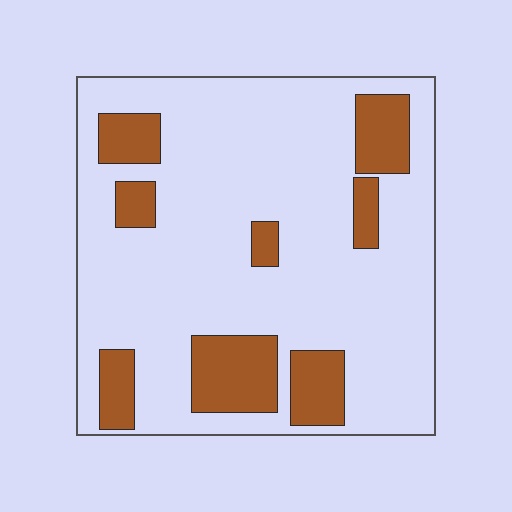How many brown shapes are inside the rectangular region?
8.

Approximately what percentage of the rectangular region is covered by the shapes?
Approximately 20%.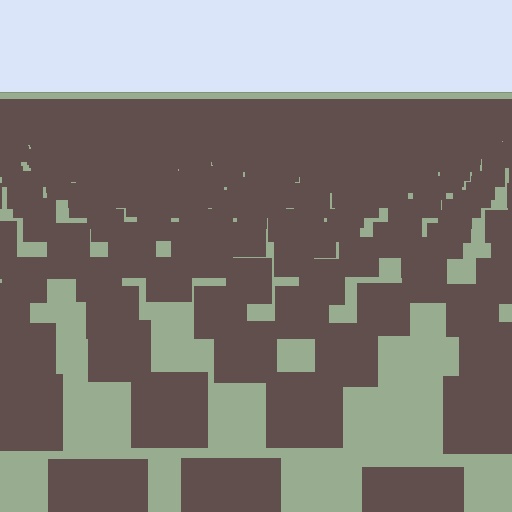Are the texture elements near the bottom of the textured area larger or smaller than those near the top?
Larger. Near the bottom, elements are closer to the viewer and appear at a bigger on-screen size.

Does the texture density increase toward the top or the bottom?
Density increases toward the top.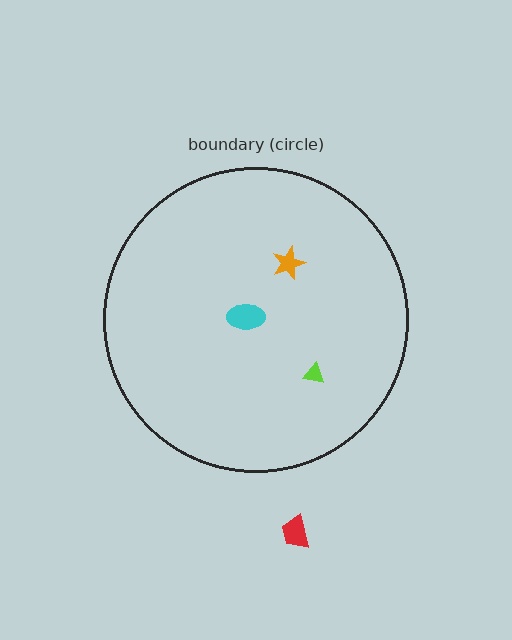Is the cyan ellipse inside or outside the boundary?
Inside.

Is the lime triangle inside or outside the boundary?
Inside.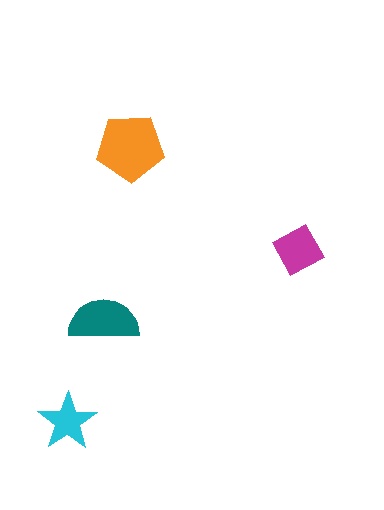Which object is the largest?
The orange pentagon.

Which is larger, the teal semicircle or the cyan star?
The teal semicircle.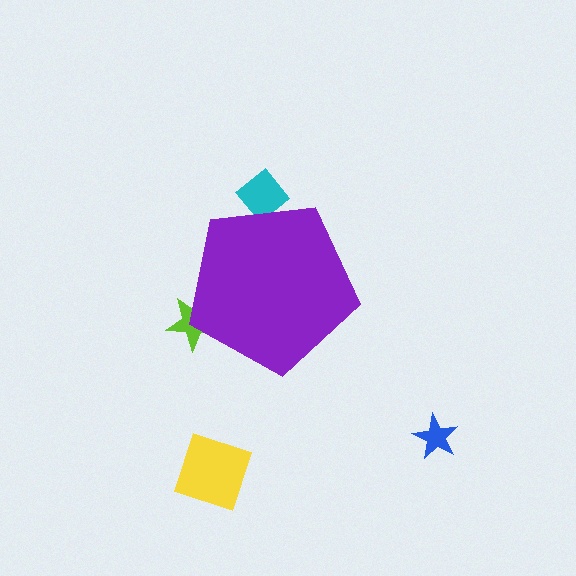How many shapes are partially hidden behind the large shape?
2 shapes are partially hidden.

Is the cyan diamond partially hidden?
Yes, the cyan diamond is partially hidden behind the purple pentagon.